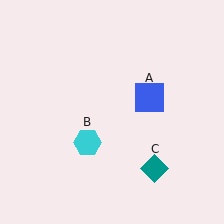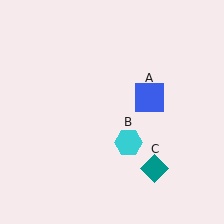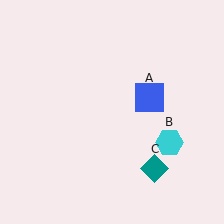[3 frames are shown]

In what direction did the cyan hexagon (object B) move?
The cyan hexagon (object B) moved right.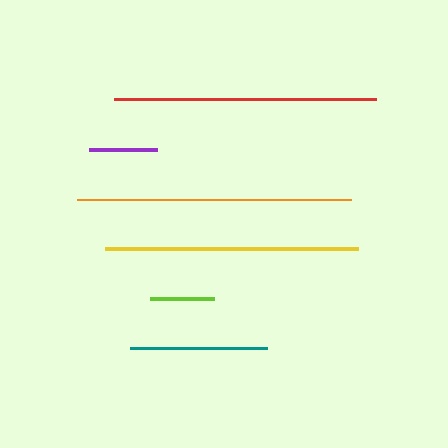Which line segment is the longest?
The orange line is the longest at approximately 274 pixels.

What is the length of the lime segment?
The lime segment is approximately 64 pixels long.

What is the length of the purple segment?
The purple segment is approximately 68 pixels long.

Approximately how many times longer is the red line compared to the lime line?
The red line is approximately 4.1 times the length of the lime line.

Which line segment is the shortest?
The lime line is the shortest at approximately 64 pixels.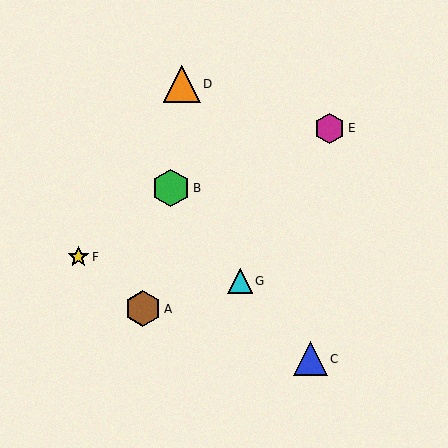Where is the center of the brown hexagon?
The center of the brown hexagon is at (143, 309).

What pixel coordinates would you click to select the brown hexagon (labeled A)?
Click at (143, 309) to select the brown hexagon A.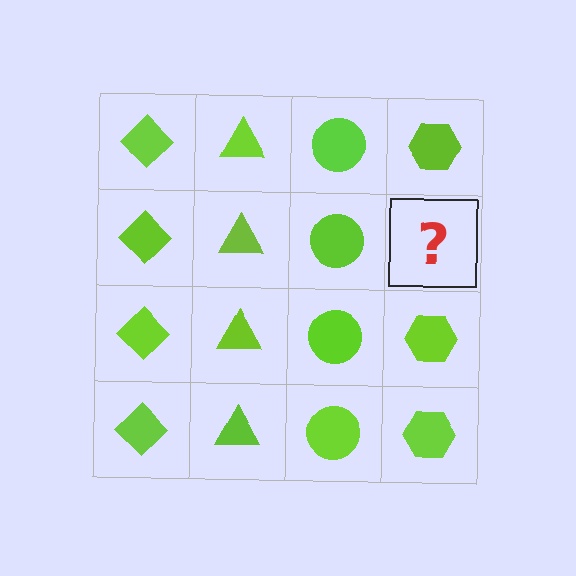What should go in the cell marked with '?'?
The missing cell should contain a lime hexagon.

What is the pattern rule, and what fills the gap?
The rule is that each column has a consistent shape. The gap should be filled with a lime hexagon.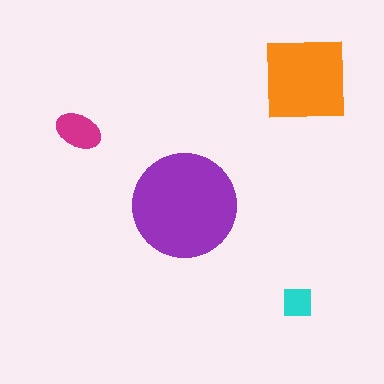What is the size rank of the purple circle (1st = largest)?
1st.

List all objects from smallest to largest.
The cyan square, the magenta ellipse, the orange square, the purple circle.